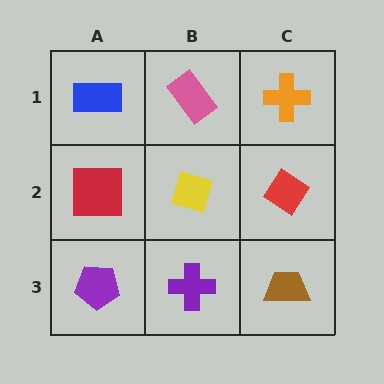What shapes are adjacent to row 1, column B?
A yellow square (row 2, column B), a blue rectangle (row 1, column A), an orange cross (row 1, column C).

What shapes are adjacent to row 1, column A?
A red square (row 2, column A), a pink rectangle (row 1, column B).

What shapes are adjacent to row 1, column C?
A red diamond (row 2, column C), a pink rectangle (row 1, column B).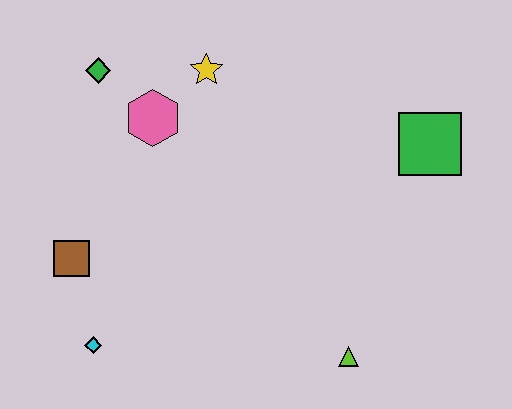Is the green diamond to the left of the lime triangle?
Yes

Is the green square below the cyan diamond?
No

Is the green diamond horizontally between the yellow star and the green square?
No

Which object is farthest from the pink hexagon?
The lime triangle is farthest from the pink hexagon.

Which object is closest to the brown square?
The cyan diamond is closest to the brown square.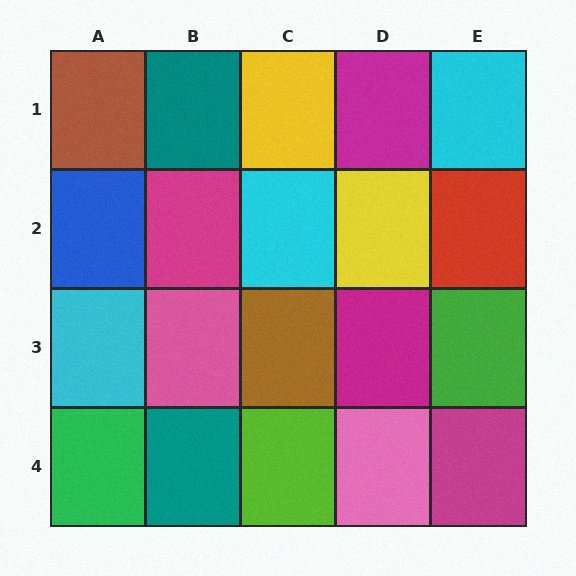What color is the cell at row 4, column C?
Lime.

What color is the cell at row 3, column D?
Magenta.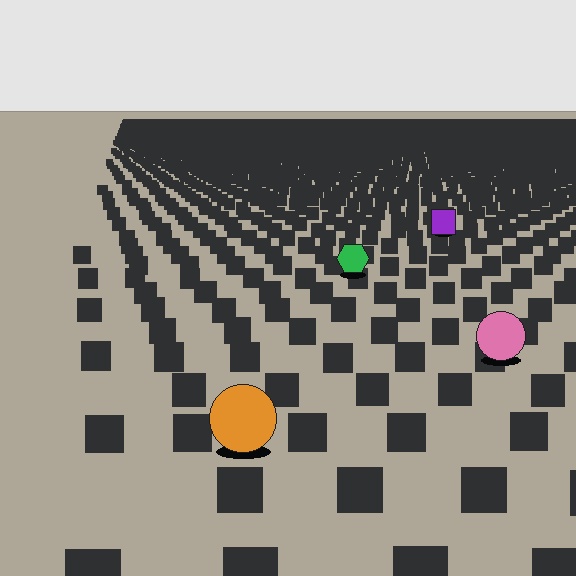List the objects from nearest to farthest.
From nearest to farthest: the orange circle, the pink circle, the green hexagon, the purple square.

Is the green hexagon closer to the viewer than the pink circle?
No. The pink circle is closer — you can tell from the texture gradient: the ground texture is coarser near it.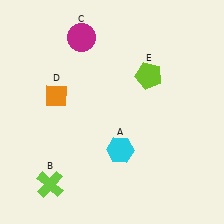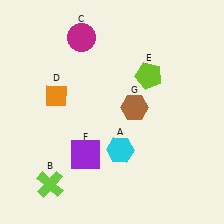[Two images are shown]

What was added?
A purple square (F), a brown hexagon (G) were added in Image 2.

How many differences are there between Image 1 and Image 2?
There are 2 differences between the two images.